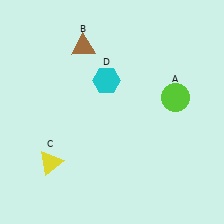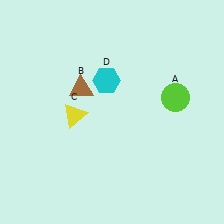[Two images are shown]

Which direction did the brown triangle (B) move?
The brown triangle (B) moved down.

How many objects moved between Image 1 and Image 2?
2 objects moved between the two images.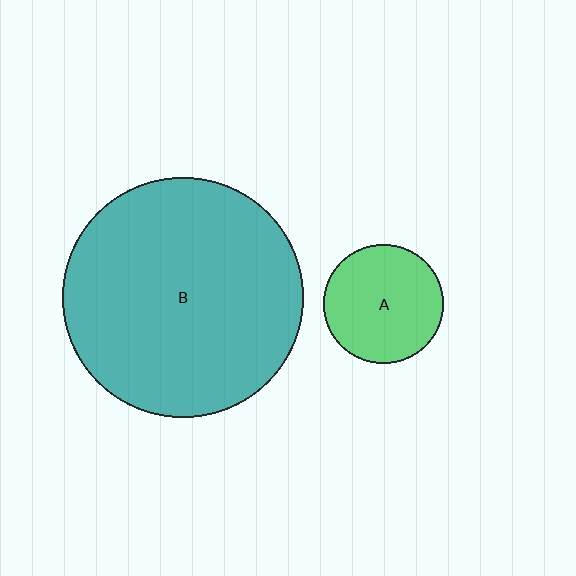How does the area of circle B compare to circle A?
Approximately 4.1 times.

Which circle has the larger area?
Circle B (teal).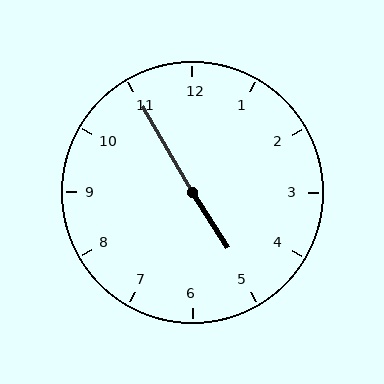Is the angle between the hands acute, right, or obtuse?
It is obtuse.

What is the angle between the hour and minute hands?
Approximately 178 degrees.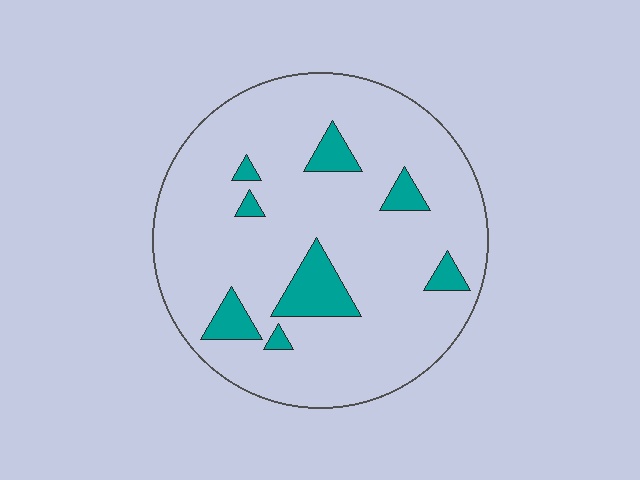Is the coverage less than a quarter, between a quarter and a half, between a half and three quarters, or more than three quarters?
Less than a quarter.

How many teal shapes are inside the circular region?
8.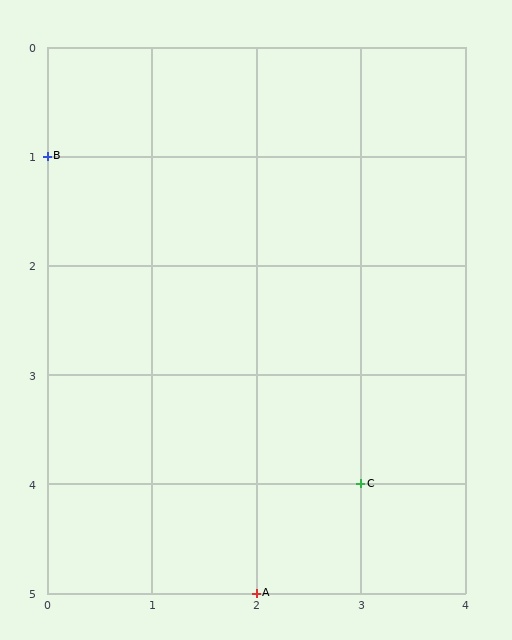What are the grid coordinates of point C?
Point C is at grid coordinates (3, 4).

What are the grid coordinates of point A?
Point A is at grid coordinates (2, 5).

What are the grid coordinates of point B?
Point B is at grid coordinates (0, 1).